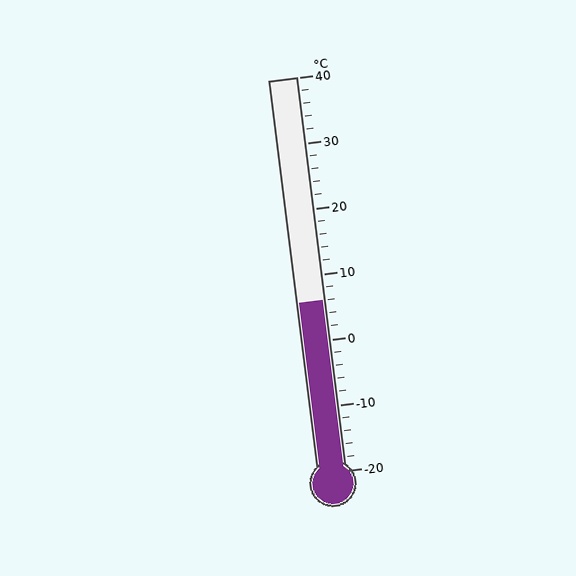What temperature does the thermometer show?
The thermometer shows approximately 6°C.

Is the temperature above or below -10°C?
The temperature is above -10°C.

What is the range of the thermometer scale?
The thermometer scale ranges from -20°C to 40°C.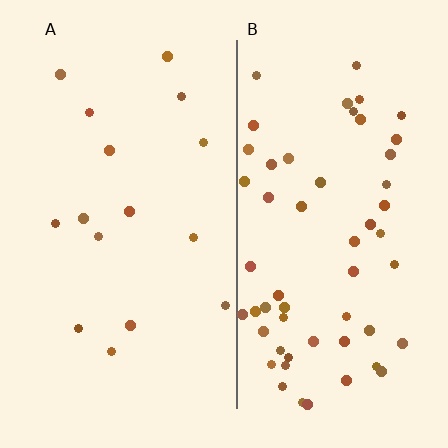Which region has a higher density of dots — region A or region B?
B (the right).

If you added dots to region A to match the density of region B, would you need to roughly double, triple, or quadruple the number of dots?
Approximately quadruple.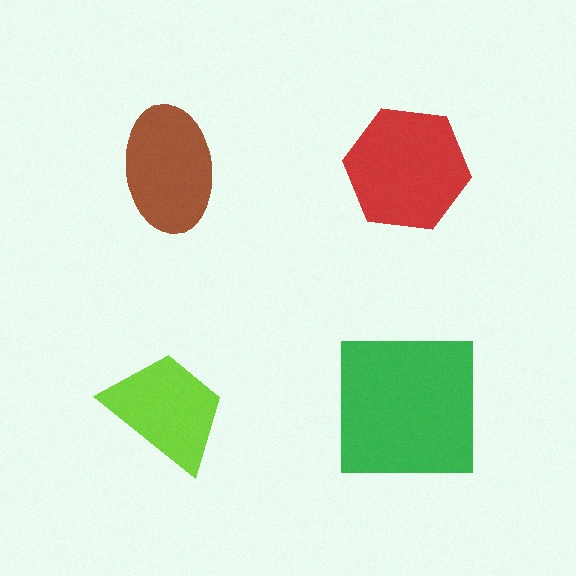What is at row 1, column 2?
A red hexagon.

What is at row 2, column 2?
A green square.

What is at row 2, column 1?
A lime trapezoid.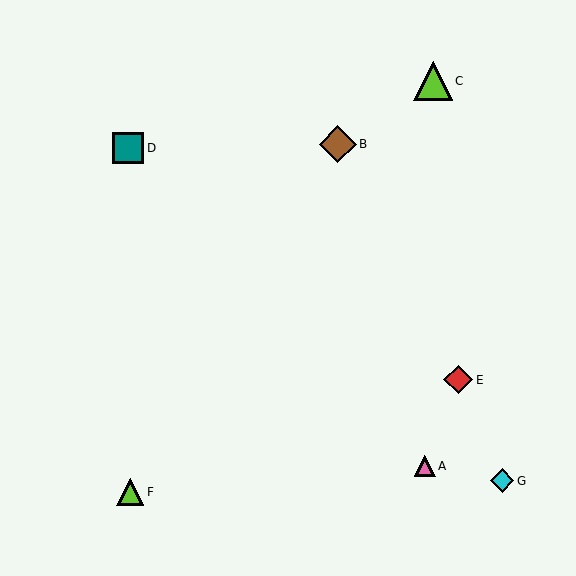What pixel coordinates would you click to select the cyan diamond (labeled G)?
Click at (502, 481) to select the cyan diamond G.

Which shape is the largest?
The lime triangle (labeled C) is the largest.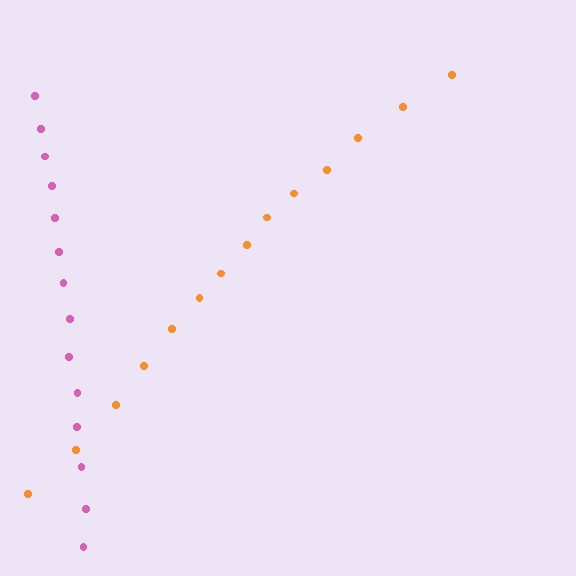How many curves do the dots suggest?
There are 2 distinct paths.